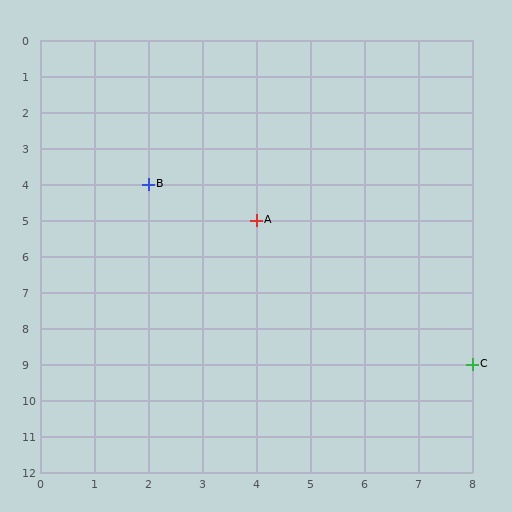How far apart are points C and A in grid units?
Points C and A are 4 columns and 4 rows apart (about 5.7 grid units diagonally).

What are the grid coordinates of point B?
Point B is at grid coordinates (2, 4).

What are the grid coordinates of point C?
Point C is at grid coordinates (8, 9).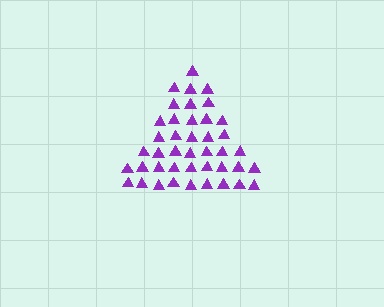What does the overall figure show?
The overall figure shows a triangle.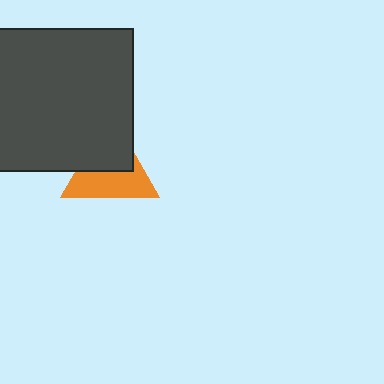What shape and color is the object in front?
The object in front is a dark gray square.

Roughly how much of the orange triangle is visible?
About half of it is visible (roughly 54%).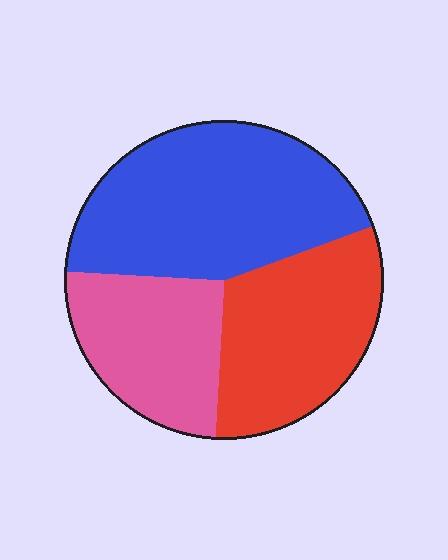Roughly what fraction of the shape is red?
Red covers roughly 30% of the shape.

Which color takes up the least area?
Pink, at roughly 25%.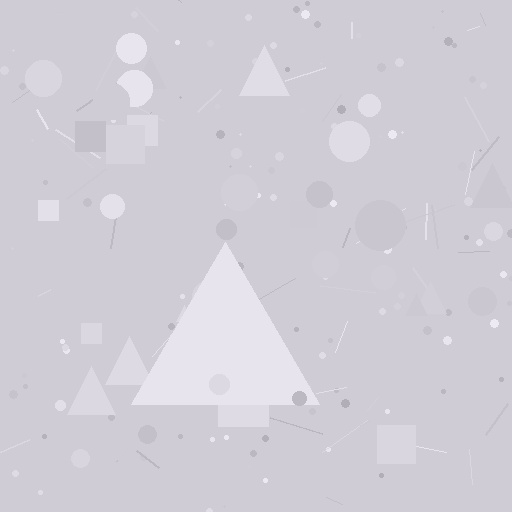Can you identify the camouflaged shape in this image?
The camouflaged shape is a triangle.